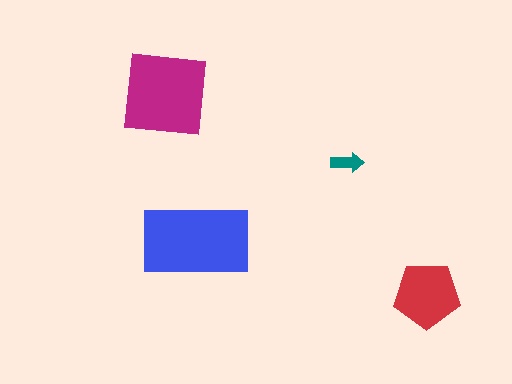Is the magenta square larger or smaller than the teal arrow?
Larger.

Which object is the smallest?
The teal arrow.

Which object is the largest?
The blue rectangle.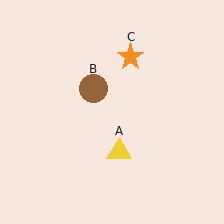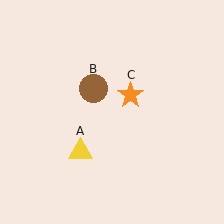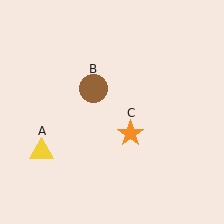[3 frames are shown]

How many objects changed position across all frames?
2 objects changed position: yellow triangle (object A), orange star (object C).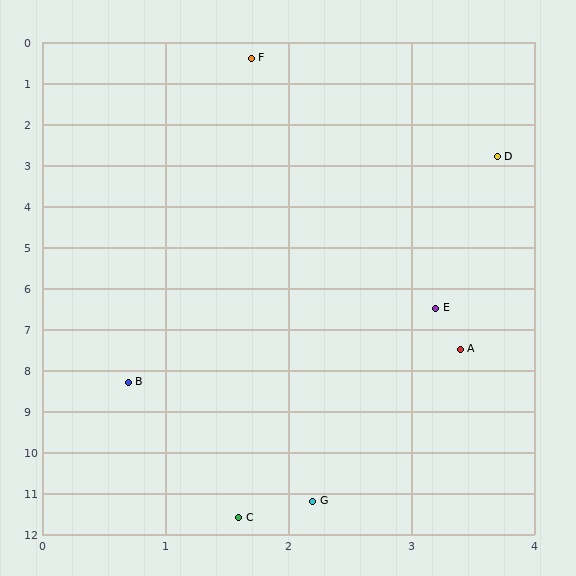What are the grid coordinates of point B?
Point B is at approximately (0.7, 8.3).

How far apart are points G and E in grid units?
Points G and E are about 4.8 grid units apart.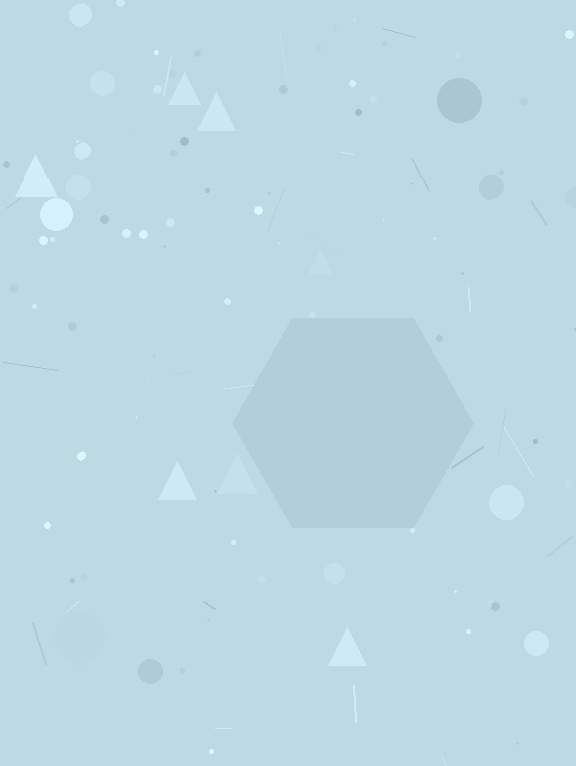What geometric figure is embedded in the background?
A hexagon is embedded in the background.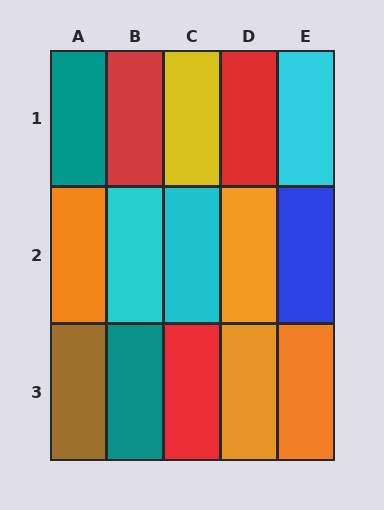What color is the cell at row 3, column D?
Orange.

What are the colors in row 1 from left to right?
Teal, red, yellow, red, cyan.